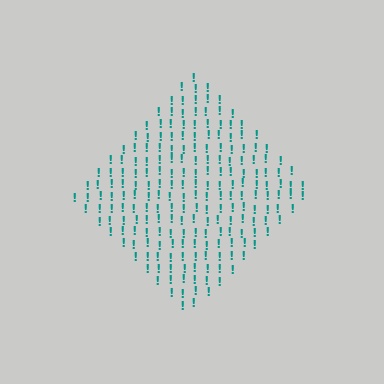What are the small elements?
The small elements are exclamation marks.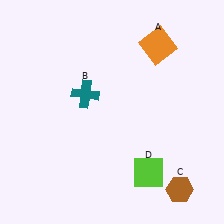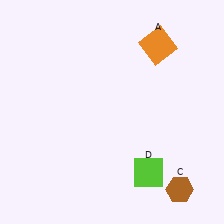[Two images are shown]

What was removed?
The teal cross (B) was removed in Image 2.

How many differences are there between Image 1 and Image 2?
There is 1 difference between the two images.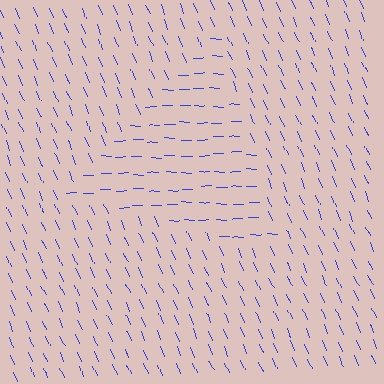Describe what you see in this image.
The image is filled with small blue line segments. A triangle region in the image has lines oriented differently from the surrounding lines, creating a visible texture boundary.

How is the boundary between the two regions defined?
The boundary is defined purely by a change in line orientation (approximately 65 degrees difference). All lines are the same color and thickness.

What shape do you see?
I see a triangle.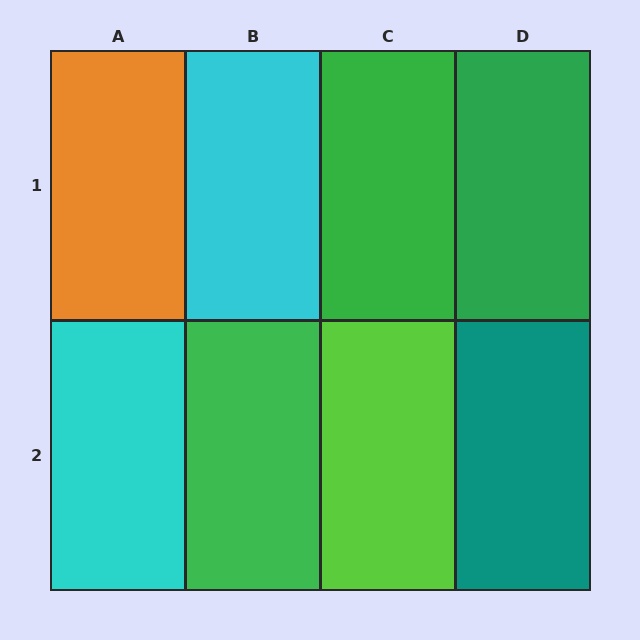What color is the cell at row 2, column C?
Lime.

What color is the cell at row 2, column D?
Teal.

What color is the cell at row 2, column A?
Cyan.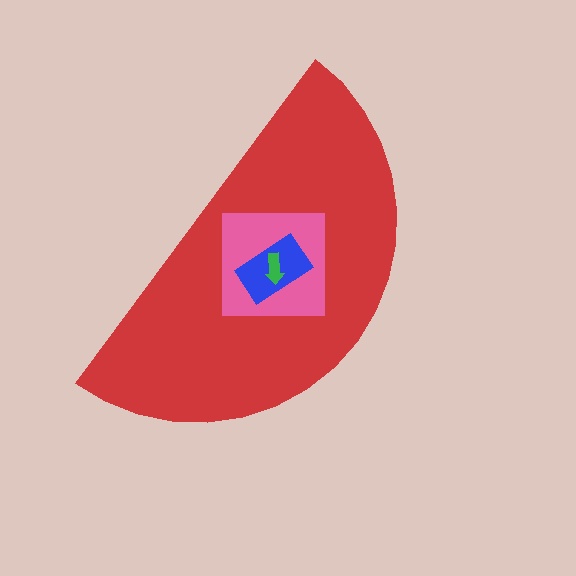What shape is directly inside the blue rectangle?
The green arrow.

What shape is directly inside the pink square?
The blue rectangle.